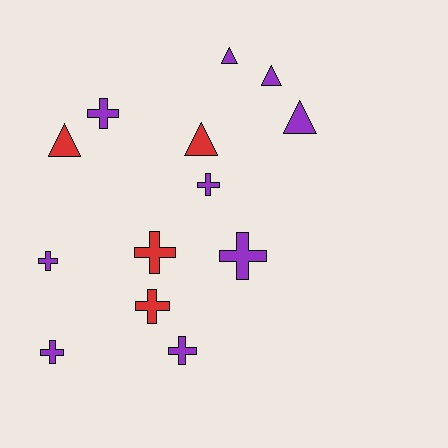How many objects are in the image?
There are 13 objects.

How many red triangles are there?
There are 2 red triangles.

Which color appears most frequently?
Purple, with 9 objects.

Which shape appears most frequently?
Cross, with 8 objects.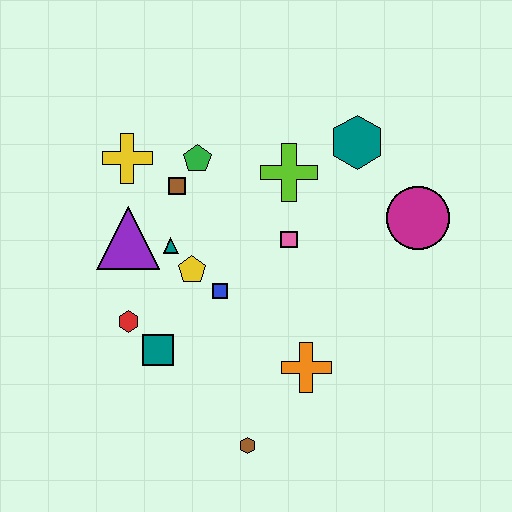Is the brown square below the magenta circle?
No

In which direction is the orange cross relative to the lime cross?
The orange cross is below the lime cross.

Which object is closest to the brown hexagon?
The orange cross is closest to the brown hexagon.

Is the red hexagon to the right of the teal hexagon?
No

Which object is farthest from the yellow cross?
The brown hexagon is farthest from the yellow cross.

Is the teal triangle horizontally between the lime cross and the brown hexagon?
No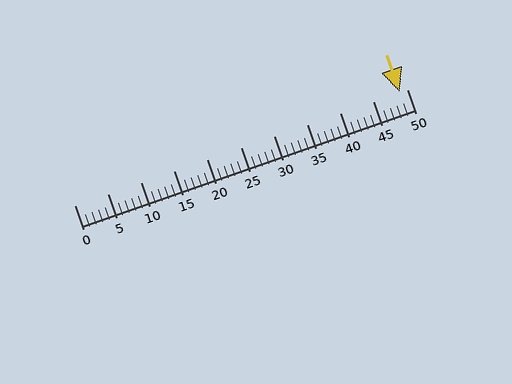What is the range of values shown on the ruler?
The ruler shows values from 0 to 50.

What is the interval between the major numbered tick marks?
The major tick marks are spaced 5 units apart.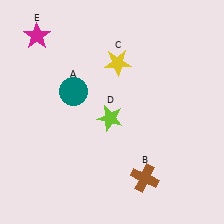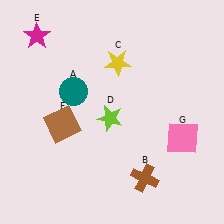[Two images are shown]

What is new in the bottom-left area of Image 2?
A brown square (F) was added in the bottom-left area of Image 2.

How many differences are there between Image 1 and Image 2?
There are 2 differences between the two images.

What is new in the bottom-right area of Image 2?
A pink square (G) was added in the bottom-right area of Image 2.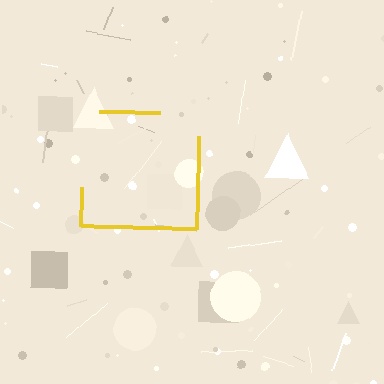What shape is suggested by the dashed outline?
The dashed outline suggests a square.